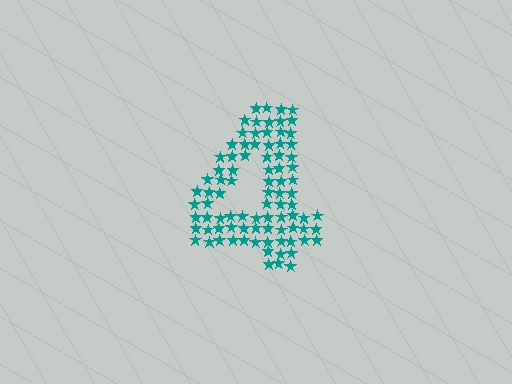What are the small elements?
The small elements are stars.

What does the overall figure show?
The overall figure shows the digit 4.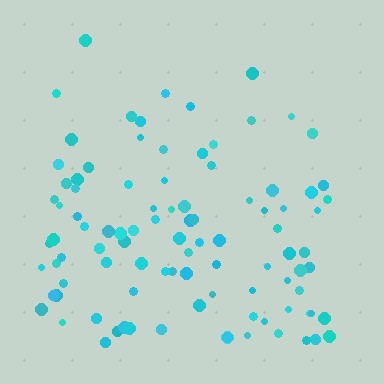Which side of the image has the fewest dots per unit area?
The top.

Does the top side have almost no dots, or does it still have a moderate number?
Still a moderate number, just noticeably fewer than the bottom.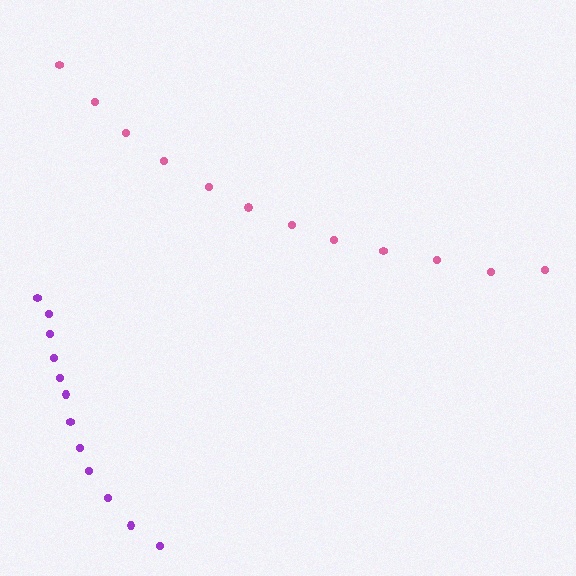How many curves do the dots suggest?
There are 2 distinct paths.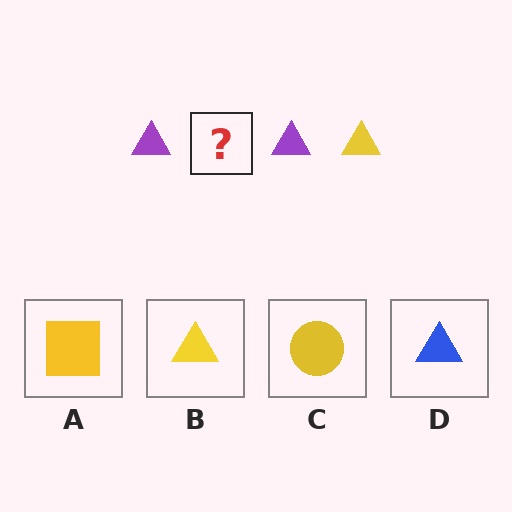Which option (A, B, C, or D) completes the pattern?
B.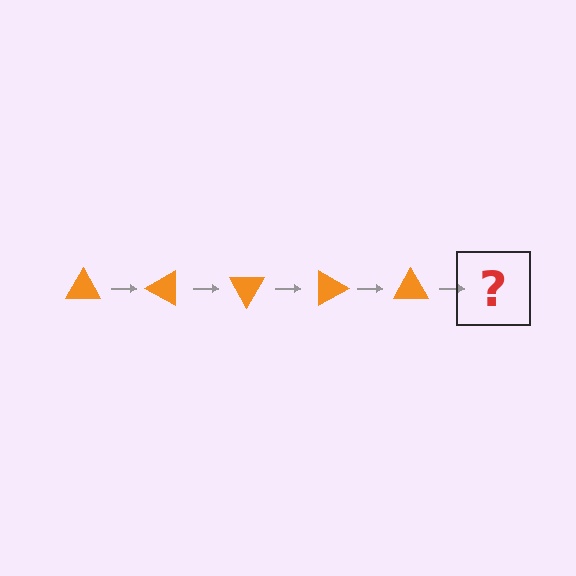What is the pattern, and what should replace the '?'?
The pattern is that the triangle rotates 30 degrees each step. The '?' should be an orange triangle rotated 150 degrees.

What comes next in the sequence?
The next element should be an orange triangle rotated 150 degrees.